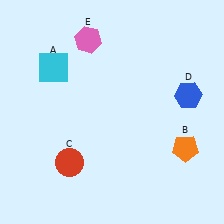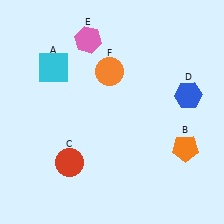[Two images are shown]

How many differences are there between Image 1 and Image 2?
There is 1 difference between the two images.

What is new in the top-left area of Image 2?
An orange circle (F) was added in the top-left area of Image 2.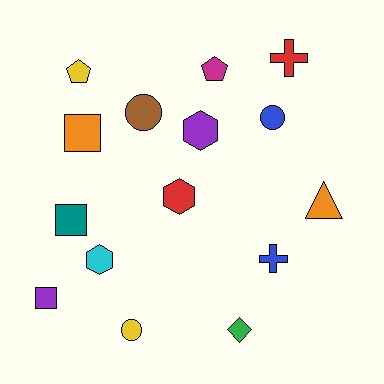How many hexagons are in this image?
There are 3 hexagons.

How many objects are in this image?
There are 15 objects.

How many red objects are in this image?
There are 2 red objects.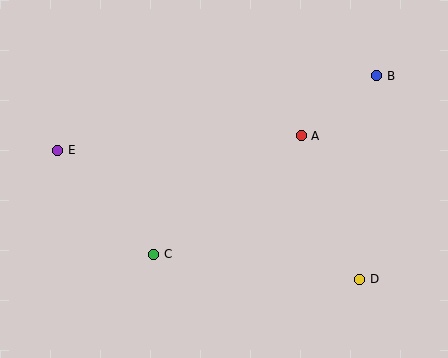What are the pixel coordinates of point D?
Point D is at (360, 279).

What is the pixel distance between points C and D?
The distance between C and D is 208 pixels.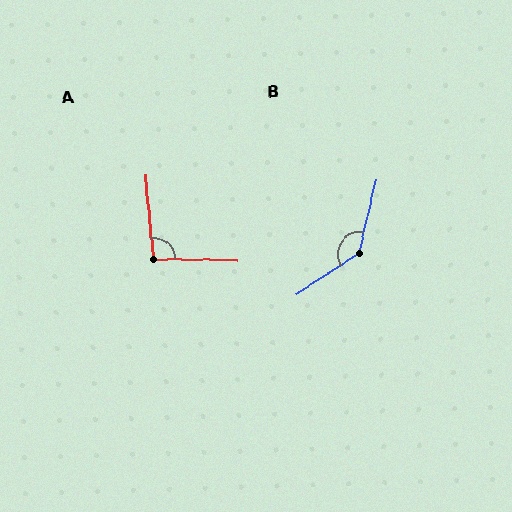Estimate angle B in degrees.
Approximately 137 degrees.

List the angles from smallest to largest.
A (96°), B (137°).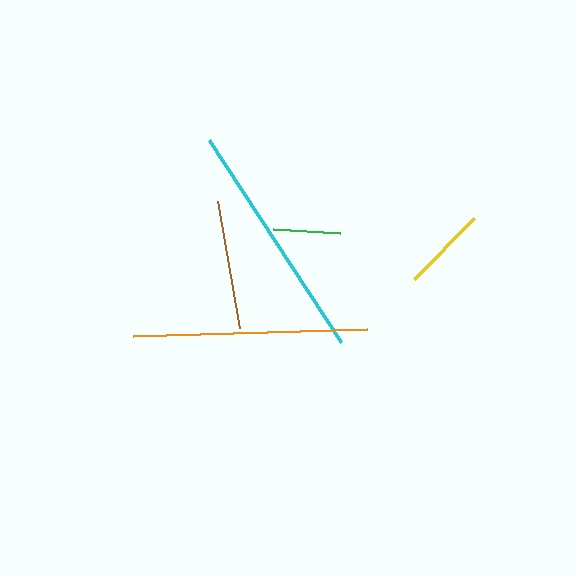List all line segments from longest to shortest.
From longest to shortest: cyan, orange, brown, yellow, green.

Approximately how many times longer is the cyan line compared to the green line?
The cyan line is approximately 3.6 times the length of the green line.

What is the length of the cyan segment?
The cyan segment is approximately 241 pixels long.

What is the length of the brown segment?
The brown segment is approximately 129 pixels long.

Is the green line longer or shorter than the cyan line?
The cyan line is longer than the green line.